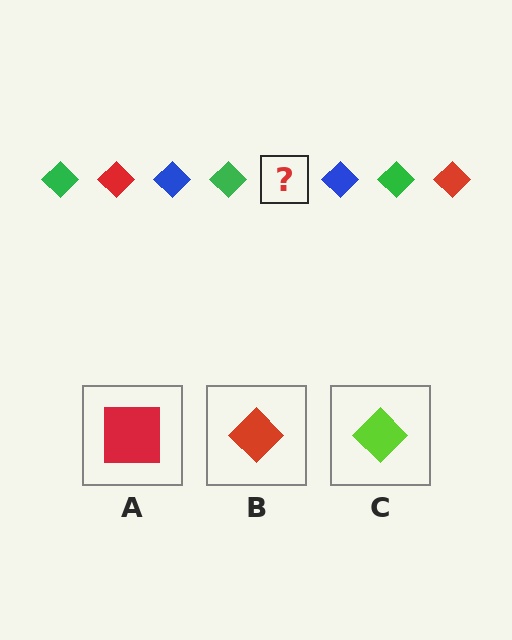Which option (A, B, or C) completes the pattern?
B.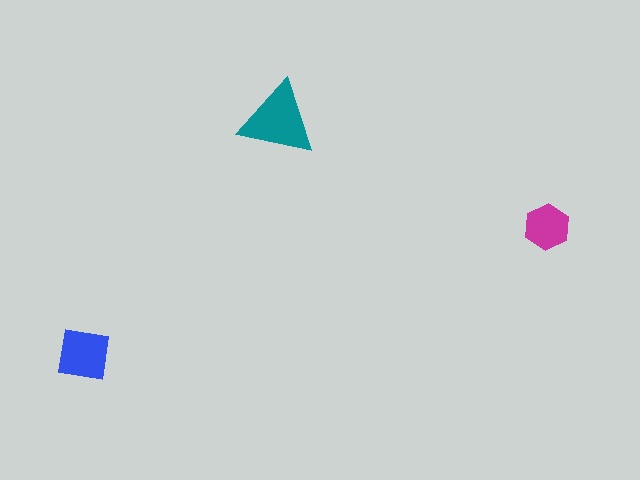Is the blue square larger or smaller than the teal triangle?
Smaller.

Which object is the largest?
The teal triangle.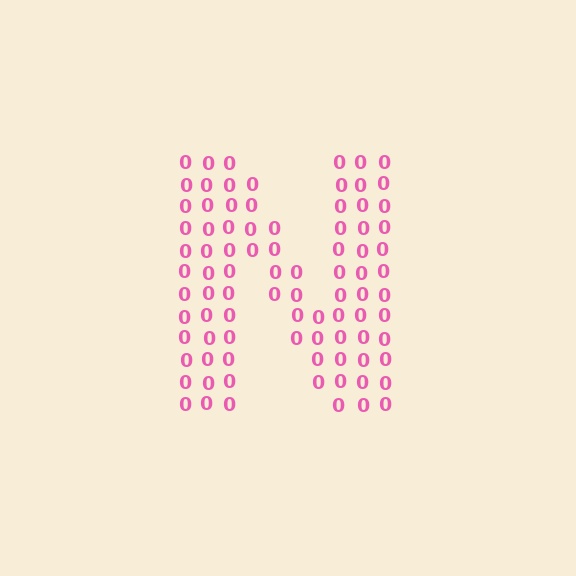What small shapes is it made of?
It is made of small digit 0's.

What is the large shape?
The large shape is the letter N.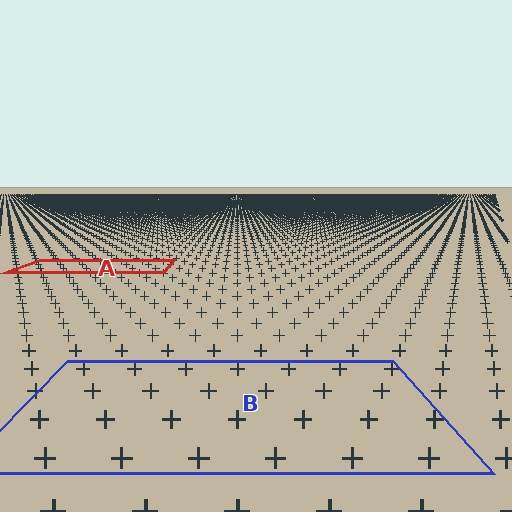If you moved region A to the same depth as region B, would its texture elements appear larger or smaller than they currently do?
They would appear larger. At a closer depth, the same texture elements are projected at a bigger on-screen size.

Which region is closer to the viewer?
Region B is closer. The texture elements there are larger and more spread out.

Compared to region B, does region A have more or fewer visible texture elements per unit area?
Region A has more texture elements per unit area — they are packed more densely because it is farther away.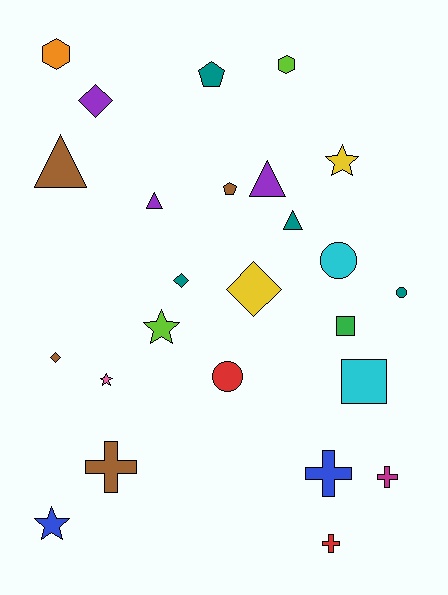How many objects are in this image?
There are 25 objects.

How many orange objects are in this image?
There is 1 orange object.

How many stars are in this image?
There are 4 stars.